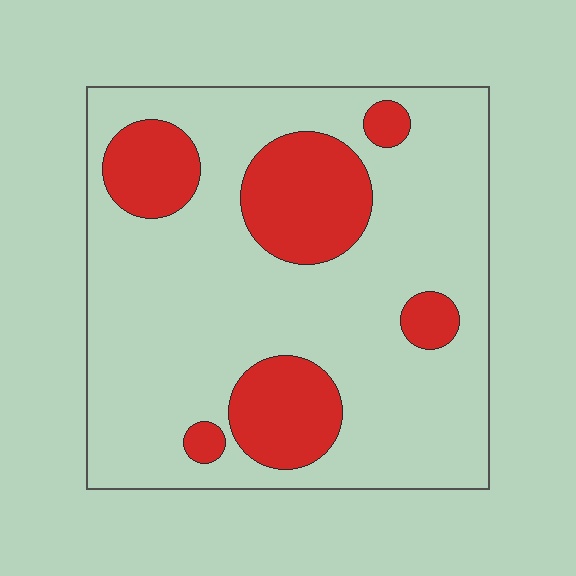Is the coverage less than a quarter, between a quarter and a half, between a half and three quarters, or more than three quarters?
Less than a quarter.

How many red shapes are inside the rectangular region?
6.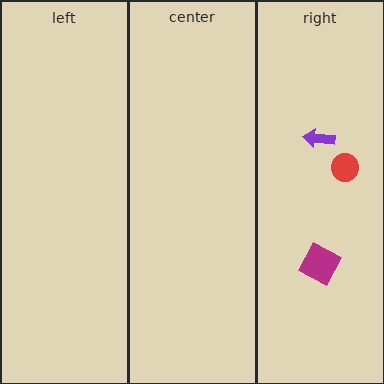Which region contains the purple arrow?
The right region.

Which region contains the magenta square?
The right region.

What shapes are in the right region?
The purple arrow, the red circle, the magenta square.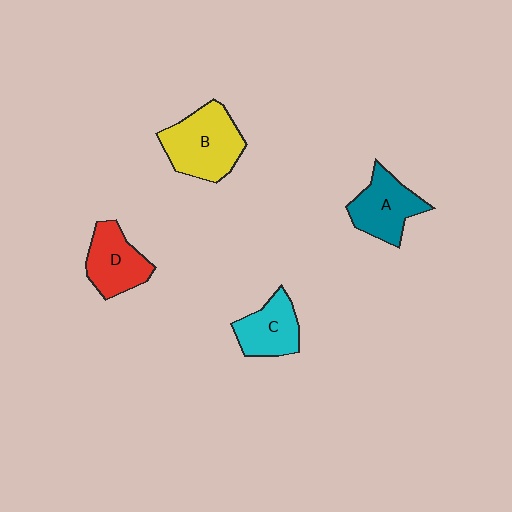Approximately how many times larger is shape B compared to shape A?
Approximately 1.3 times.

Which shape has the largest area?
Shape B (yellow).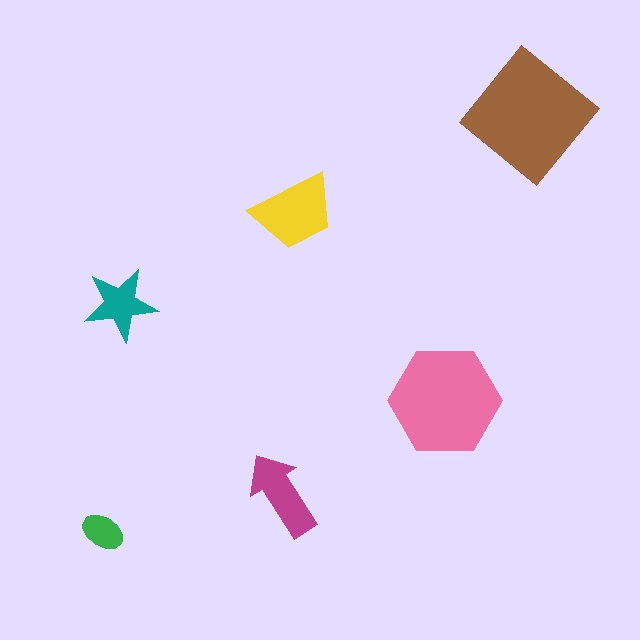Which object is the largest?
The brown diamond.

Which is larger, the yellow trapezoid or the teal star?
The yellow trapezoid.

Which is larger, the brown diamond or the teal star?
The brown diamond.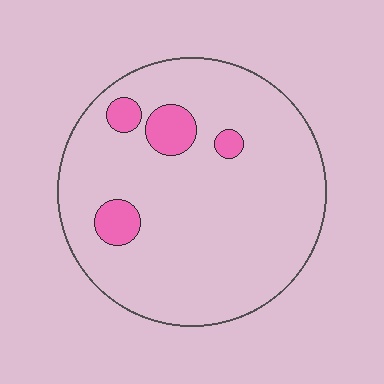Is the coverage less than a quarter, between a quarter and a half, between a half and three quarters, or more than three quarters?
Less than a quarter.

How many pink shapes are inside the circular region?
4.